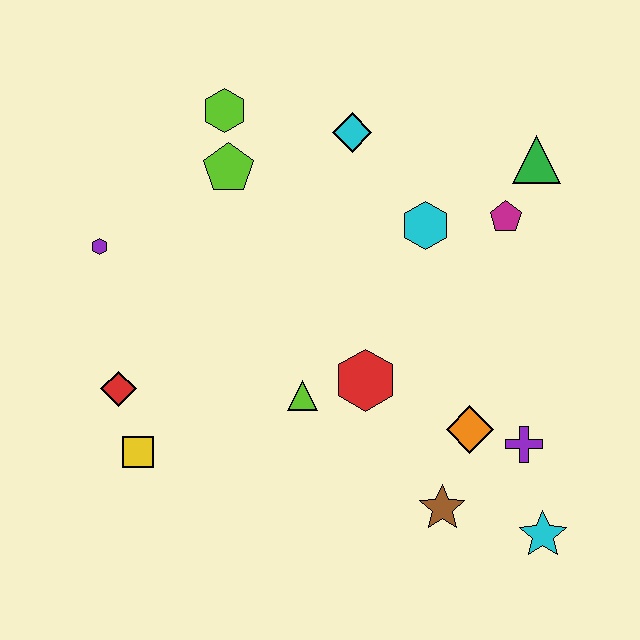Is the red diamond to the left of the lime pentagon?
Yes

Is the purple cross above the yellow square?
Yes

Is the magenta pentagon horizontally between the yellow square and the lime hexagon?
No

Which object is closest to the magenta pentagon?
The green triangle is closest to the magenta pentagon.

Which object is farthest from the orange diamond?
The purple hexagon is farthest from the orange diamond.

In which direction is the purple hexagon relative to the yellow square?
The purple hexagon is above the yellow square.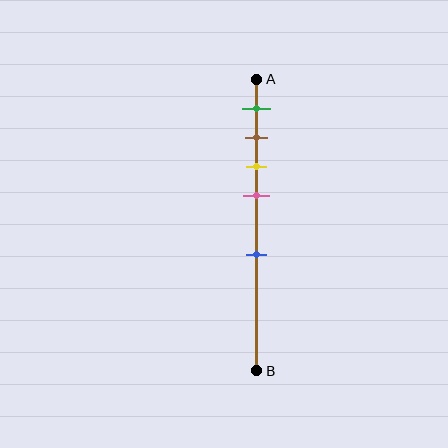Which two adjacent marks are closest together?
The brown and yellow marks are the closest adjacent pair.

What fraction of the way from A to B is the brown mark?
The brown mark is approximately 20% (0.2) of the way from A to B.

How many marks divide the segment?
There are 5 marks dividing the segment.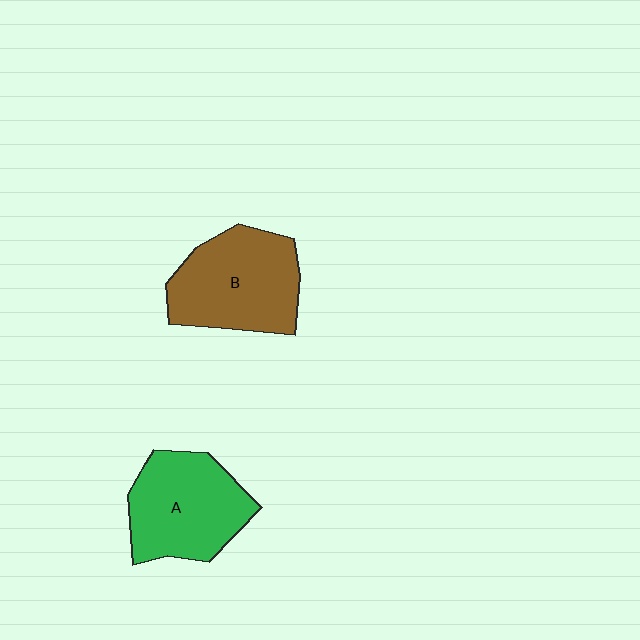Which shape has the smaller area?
Shape A (green).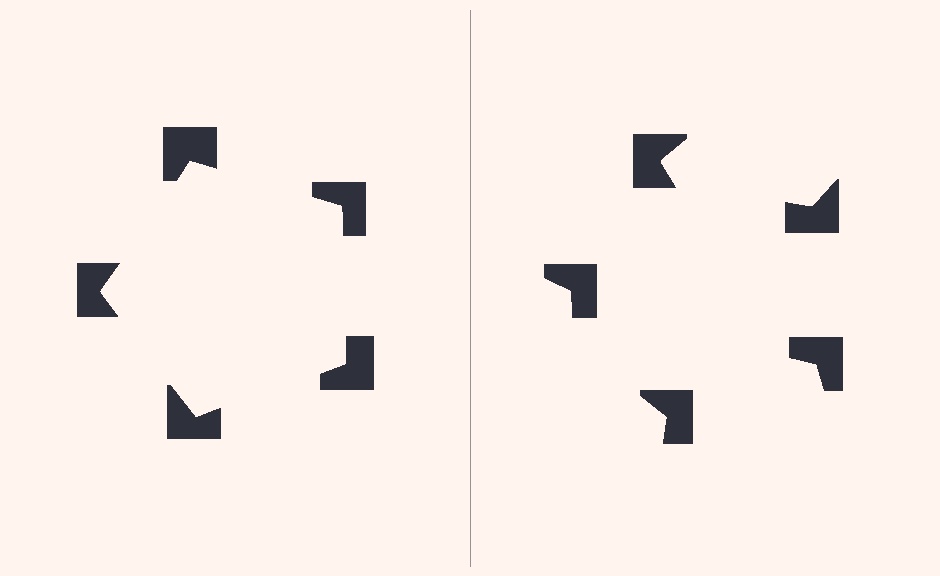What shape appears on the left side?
An illusory pentagon.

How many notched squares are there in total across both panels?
10 — 5 on each side.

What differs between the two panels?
The notched squares are positioned identically on both sides; only the wedge orientations differ. On the left they align to a pentagon; on the right they are misaligned.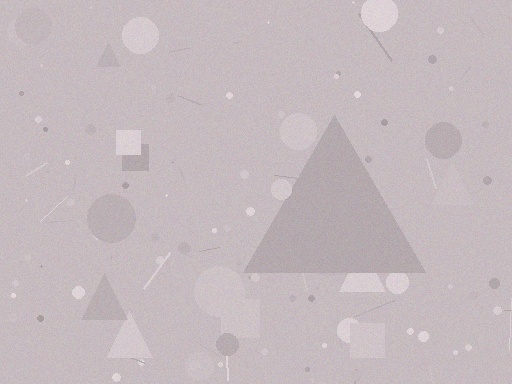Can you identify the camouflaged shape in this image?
The camouflaged shape is a triangle.